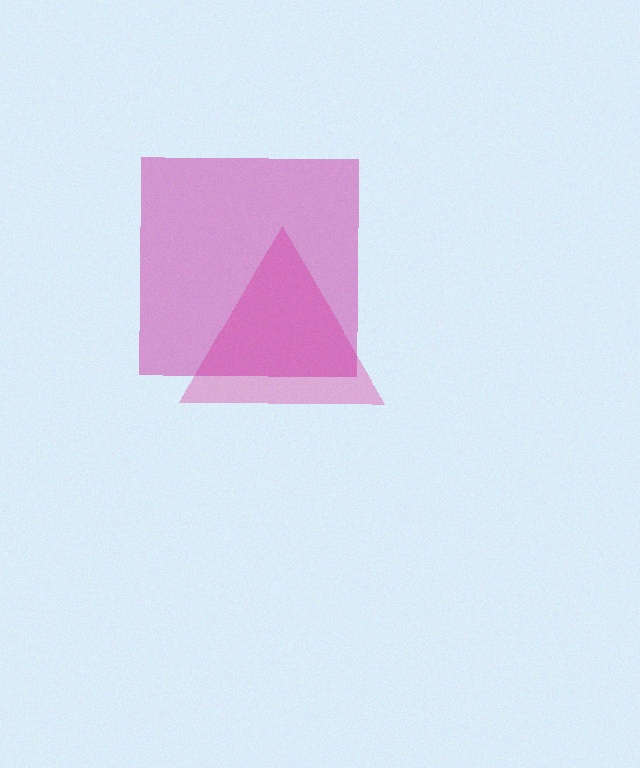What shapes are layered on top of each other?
The layered shapes are: a pink triangle, a magenta square.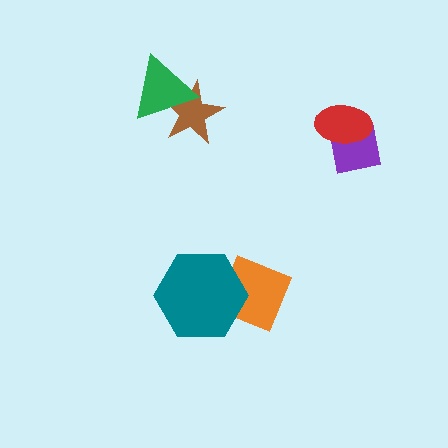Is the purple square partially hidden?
Yes, it is partially covered by another shape.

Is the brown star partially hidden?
Yes, it is partially covered by another shape.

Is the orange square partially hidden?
Yes, it is partially covered by another shape.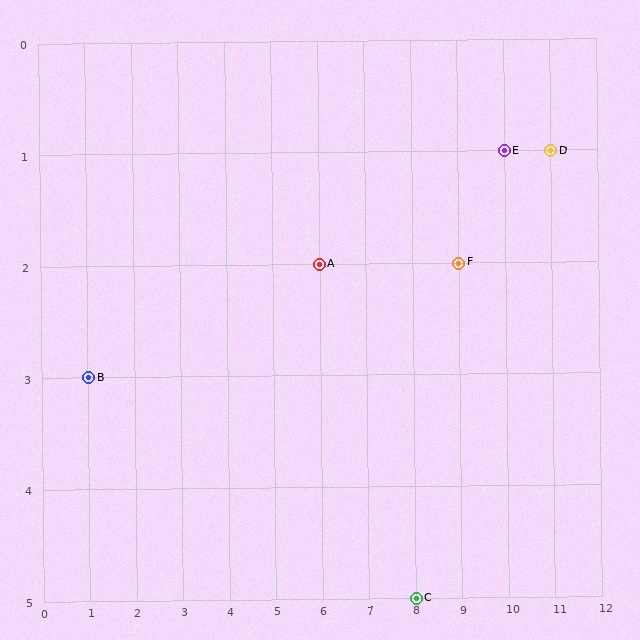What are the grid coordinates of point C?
Point C is at grid coordinates (8, 5).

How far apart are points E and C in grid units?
Points E and C are 2 columns and 4 rows apart (about 4.5 grid units diagonally).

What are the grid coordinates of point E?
Point E is at grid coordinates (10, 1).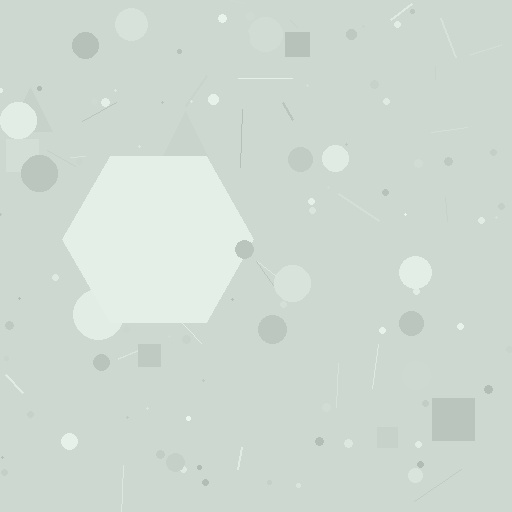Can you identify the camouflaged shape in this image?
The camouflaged shape is a hexagon.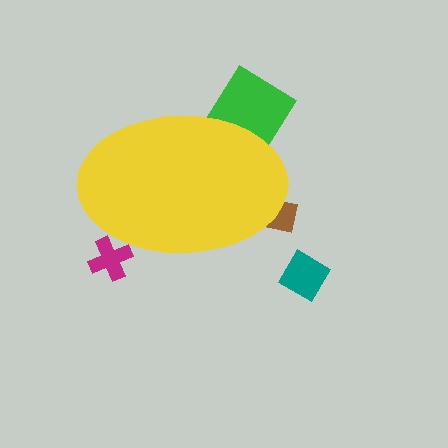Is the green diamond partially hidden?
Yes, the green diamond is partially hidden behind the yellow ellipse.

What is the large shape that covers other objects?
A yellow ellipse.